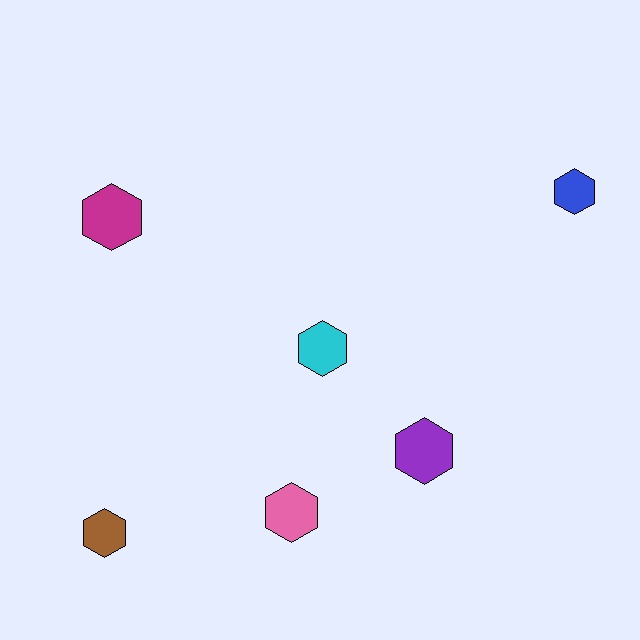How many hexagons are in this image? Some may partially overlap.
There are 6 hexagons.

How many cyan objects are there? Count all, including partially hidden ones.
There is 1 cyan object.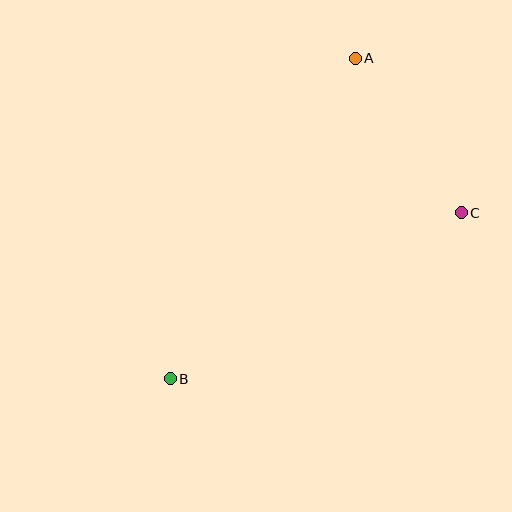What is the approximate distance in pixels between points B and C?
The distance between B and C is approximately 335 pixels.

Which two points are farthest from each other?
Points A and B are farthest from each other.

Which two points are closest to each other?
Points A and C are closest to each other.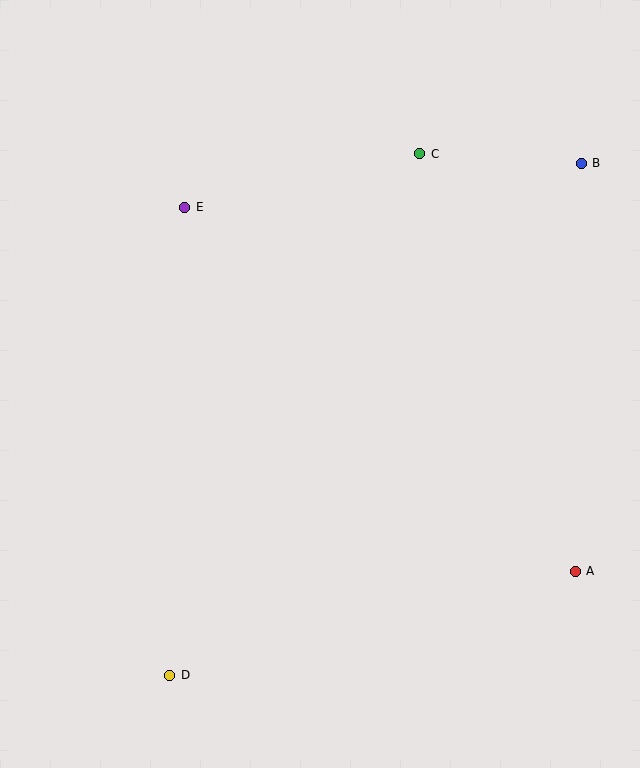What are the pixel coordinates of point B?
Point B is at (581, 163).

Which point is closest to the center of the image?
Point E at (185, 207) is closest to the center.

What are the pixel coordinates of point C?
Point C is at (420, 154).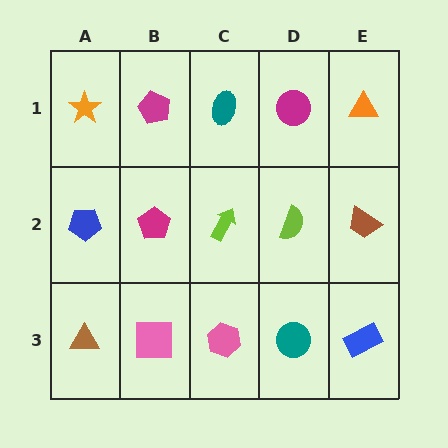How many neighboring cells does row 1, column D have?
3.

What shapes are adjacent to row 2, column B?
A magenta pentagon (row 1, column B), a pink square (row 3, column B), a blue pentagon (row 2, column A), a lime arrow (row 2, column C).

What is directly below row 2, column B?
A pink square.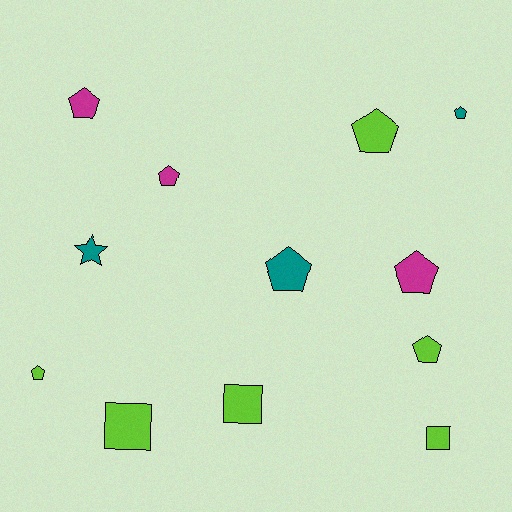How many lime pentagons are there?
There are 3 lime pentagons.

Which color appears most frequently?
Lime, with 6 objects.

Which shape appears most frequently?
Pentagon, with 8 objects.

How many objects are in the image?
There are 12 objects.